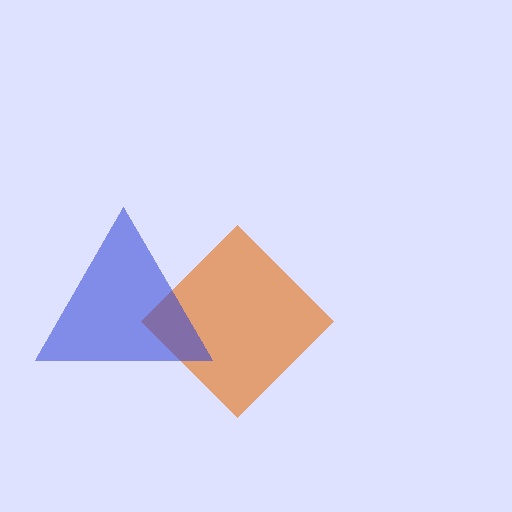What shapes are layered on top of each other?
The layered shapes are: an orange diamond, a blue triangle.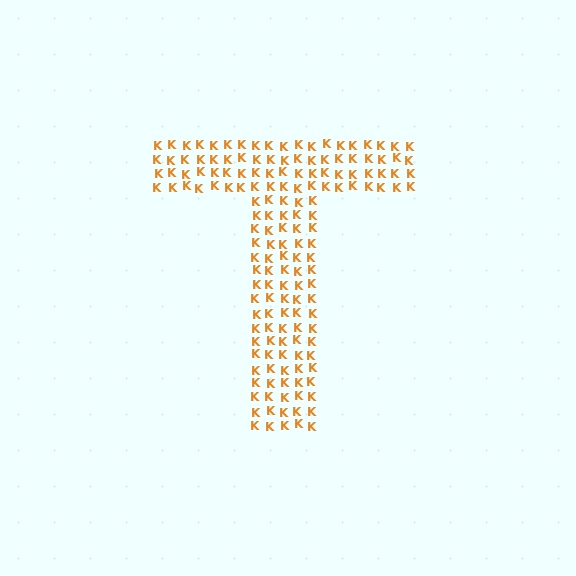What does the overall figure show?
The overall figure shows the letter T.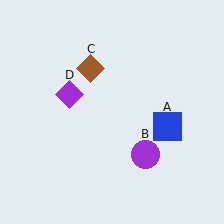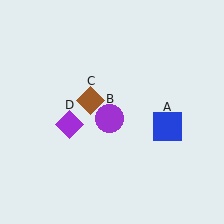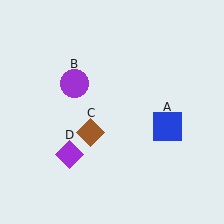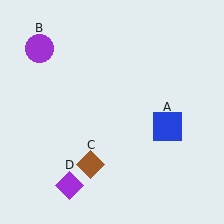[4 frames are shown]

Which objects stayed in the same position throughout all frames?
Blue square (object A) remained stationary.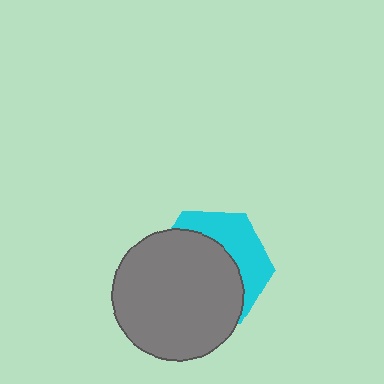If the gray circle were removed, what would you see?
You would see the complete cyan hexagon.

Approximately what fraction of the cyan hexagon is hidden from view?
Roughly 64% of the cyan hexagon is hidden behind the gray circle.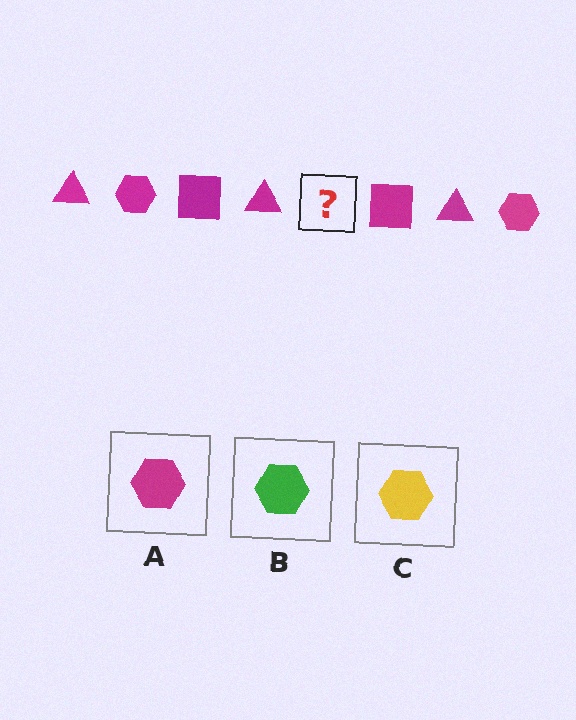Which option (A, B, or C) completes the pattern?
A.